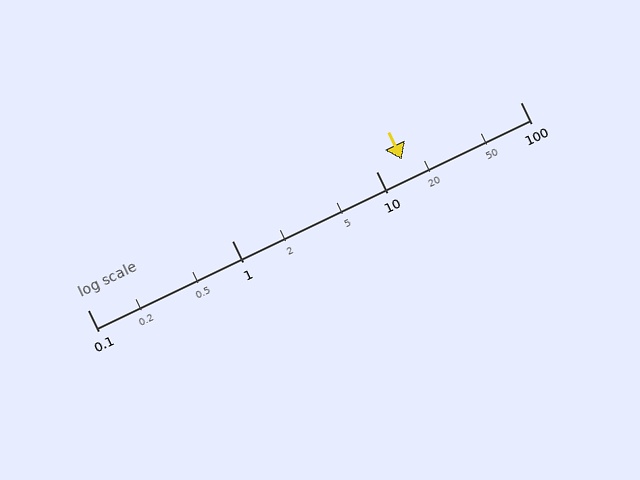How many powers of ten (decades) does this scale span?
The scale spans 3 decades, from 0.1 to 100.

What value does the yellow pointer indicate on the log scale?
The pointer indicates approximately 15.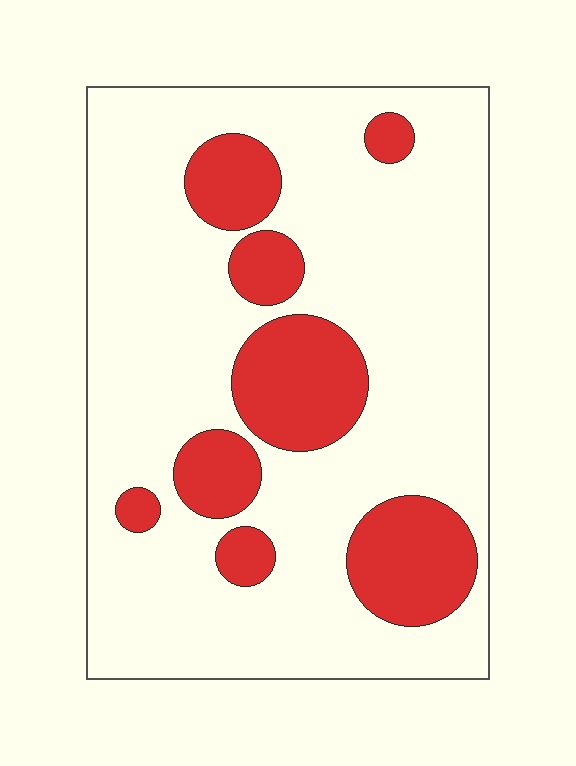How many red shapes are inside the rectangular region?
8.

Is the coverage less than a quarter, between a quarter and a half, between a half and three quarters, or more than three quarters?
Less than a quarter.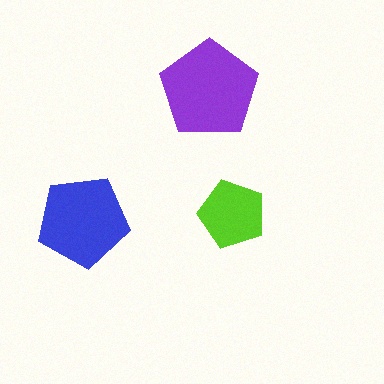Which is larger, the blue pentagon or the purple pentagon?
The purple one.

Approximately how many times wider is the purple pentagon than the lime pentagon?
About 1.5 times wider.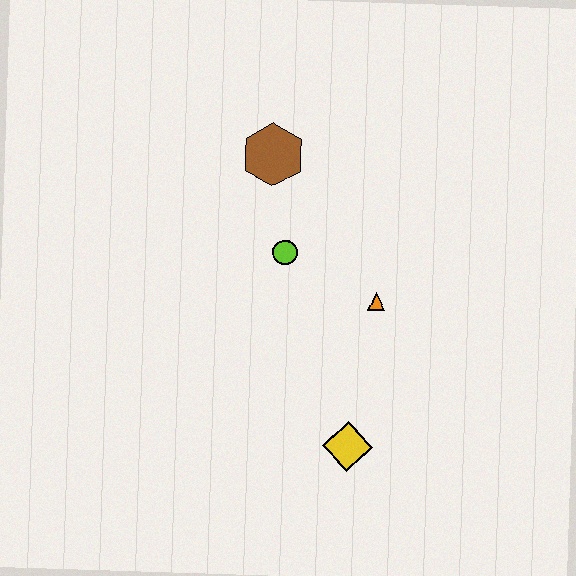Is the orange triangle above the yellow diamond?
Yes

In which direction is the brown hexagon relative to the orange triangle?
The brown hexagon is above the orange triangle.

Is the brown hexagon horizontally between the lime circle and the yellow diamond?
No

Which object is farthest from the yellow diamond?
The brown hexagon is farthest from the yellow diamond.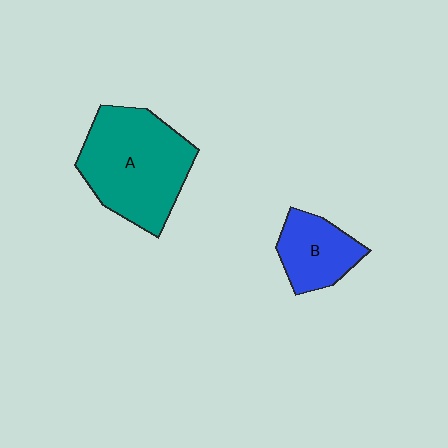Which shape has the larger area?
Shape A (teal).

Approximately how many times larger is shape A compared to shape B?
Approximately 2.1 times.